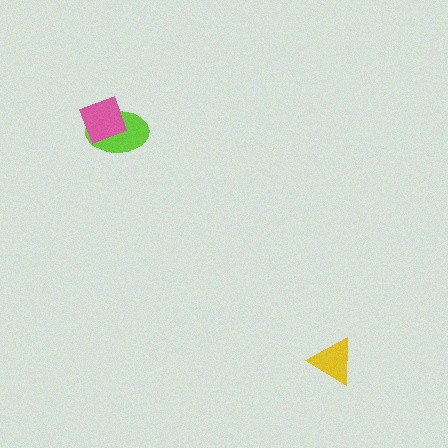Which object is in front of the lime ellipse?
The pink diamond is in front of the lime ellipse.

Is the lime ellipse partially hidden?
Yes, it is partially covered by another shape.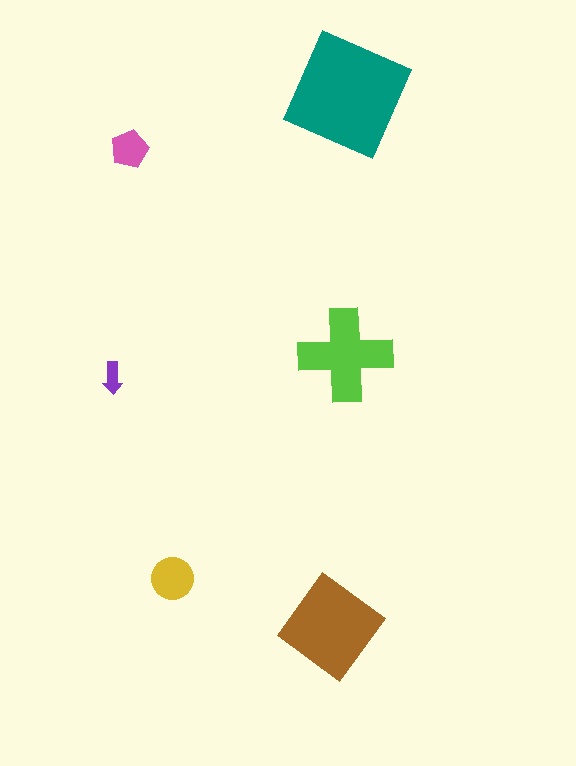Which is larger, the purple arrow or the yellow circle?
The yellow circle.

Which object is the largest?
The teal square.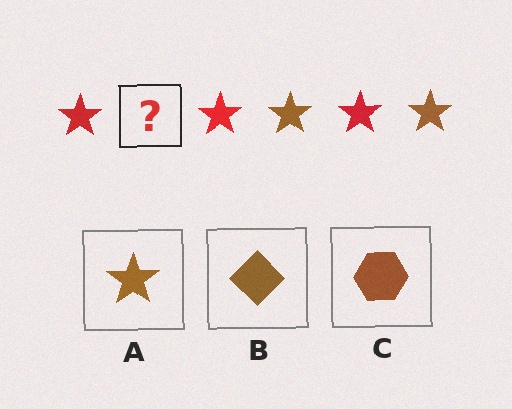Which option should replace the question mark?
Option A.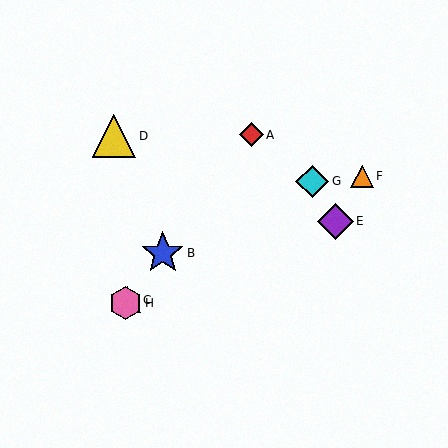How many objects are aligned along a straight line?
4 objects (A, B, C, H) are aligned along a straight line.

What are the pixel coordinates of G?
Object G is at (312, 181).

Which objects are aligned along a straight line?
Objects A, B, C, H are aligned along a straight line.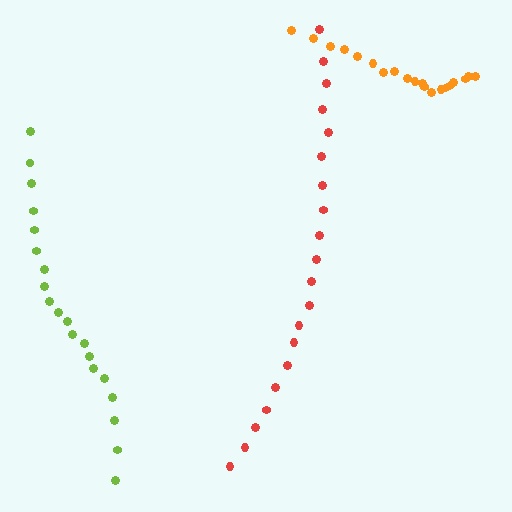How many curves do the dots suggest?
There are 3 distinct paths.